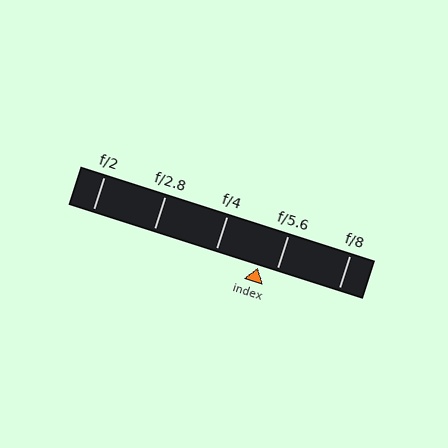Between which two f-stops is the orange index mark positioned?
The index mark is between f/4 and f/5.6.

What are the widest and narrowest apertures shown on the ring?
The widest aperture shown is f/2 and the narrowest is f/8.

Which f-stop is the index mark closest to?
The index mark is closest to f/5.6.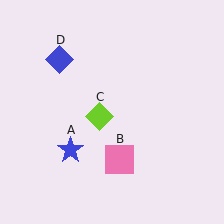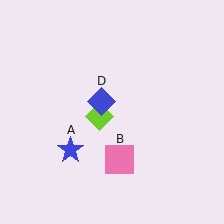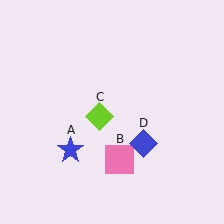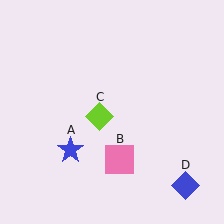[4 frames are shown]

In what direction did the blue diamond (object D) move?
The blue diamond (object D) moved down and to the right.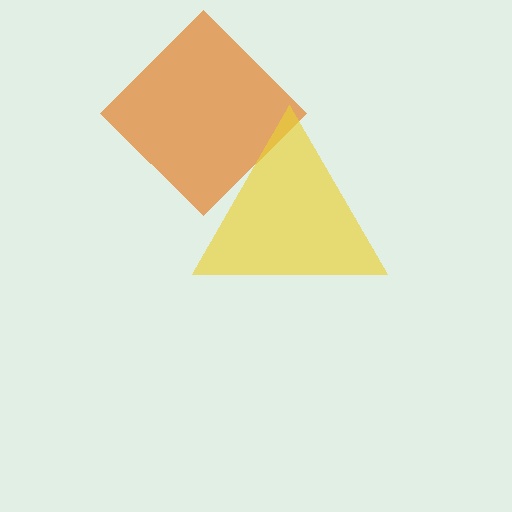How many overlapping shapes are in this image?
There are 2 overlapping shapes in the image.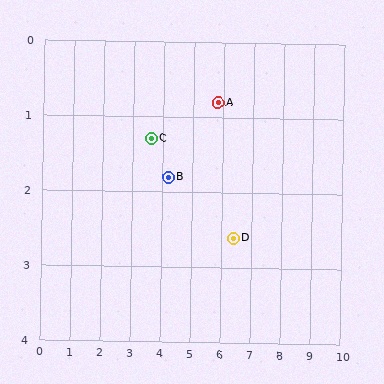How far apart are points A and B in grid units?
Points A and B are about 1.9 grid units apart.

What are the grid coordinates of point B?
Point B is at approximately (4.2, 1.8).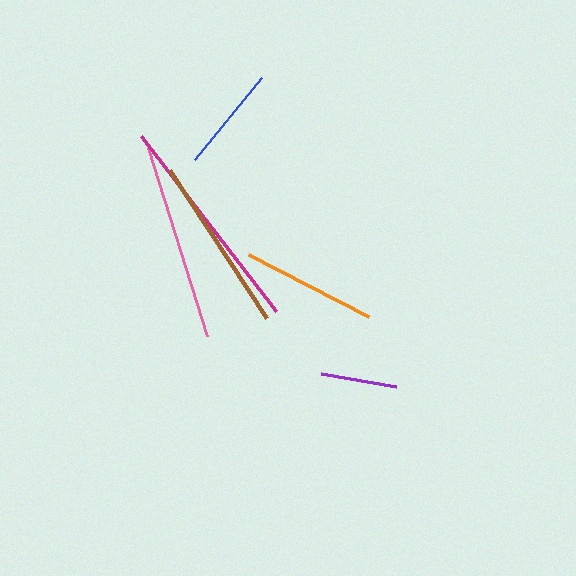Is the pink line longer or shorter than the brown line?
The pink line is longer than the brown line.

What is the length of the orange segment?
The orange segment is approximately 135 pixels long.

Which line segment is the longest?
The magenta line is the longest at approximately 221 pixels.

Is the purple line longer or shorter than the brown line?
The brown line is longer than the purple line.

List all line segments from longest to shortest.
From longest to shortest: magenta, pink, brown, orange, blue, purple.